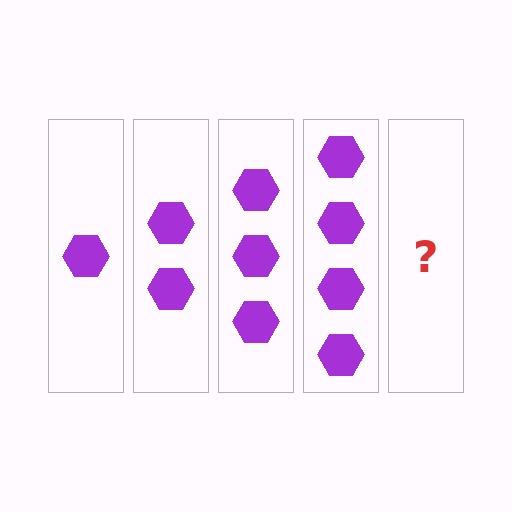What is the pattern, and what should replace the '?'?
The pattern is that each step adds one more hexagon. The '?' should be 5 hexagons.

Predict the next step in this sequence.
The next step is 5 hexagons.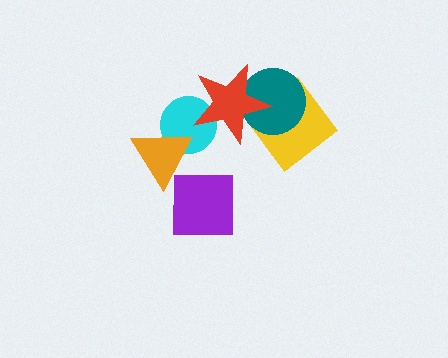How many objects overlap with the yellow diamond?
2 objects overlap with the yellow diamond.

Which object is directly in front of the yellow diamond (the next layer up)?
The teal circle is directly in front of the yellow diamond.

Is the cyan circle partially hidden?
Yes, it is partially covered by another shape.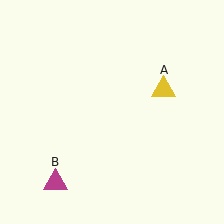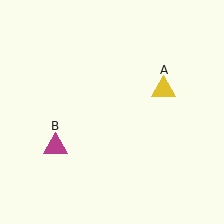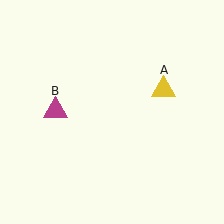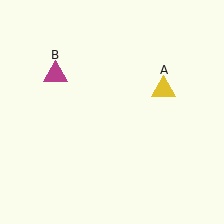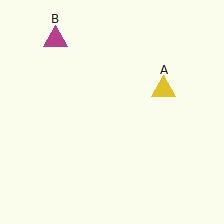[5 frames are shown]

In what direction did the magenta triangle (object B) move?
The magenta triangle (object B) moved up.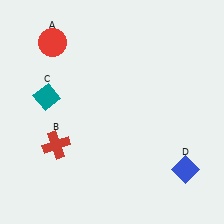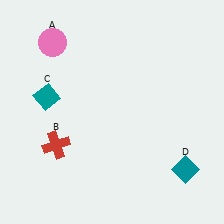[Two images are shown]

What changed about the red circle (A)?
In Image 1, A is red. In Image 2, it changed to pink.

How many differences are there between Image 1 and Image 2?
There are 2 differences between the two images.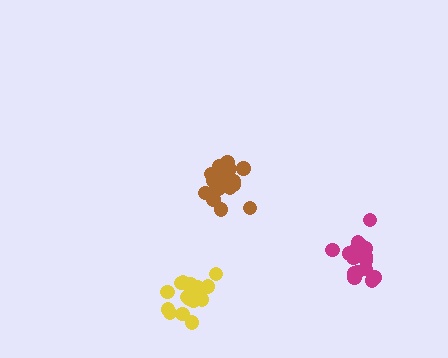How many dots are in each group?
Group 1: 18 dots, Group 2: 19 dots, Group 3: 19 dots (56 total).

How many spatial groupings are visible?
There are 3 spatial groupings.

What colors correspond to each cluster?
The clusters are colored: brown, magenta, yellow.